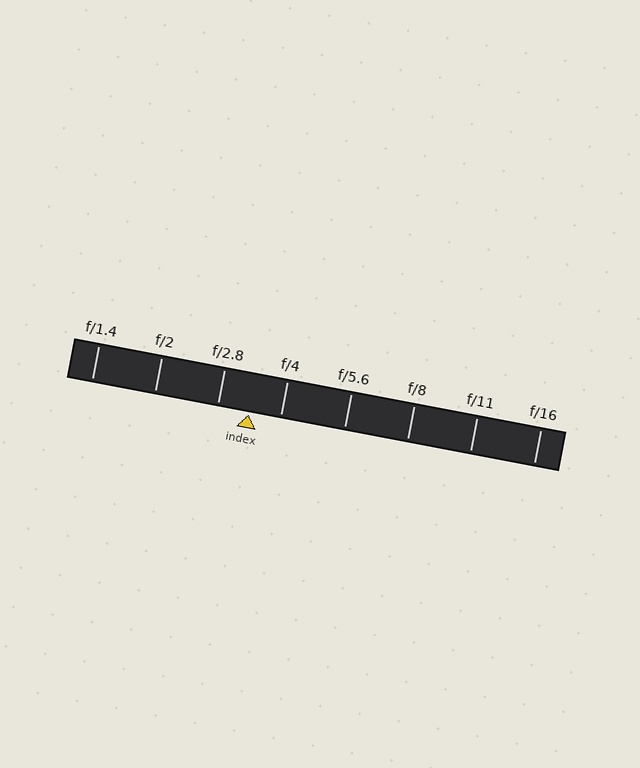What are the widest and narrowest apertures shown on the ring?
The widest aperture shown is f/1.4 and the narrowest is f/16.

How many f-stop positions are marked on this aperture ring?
There are 8 f-stop positions marked.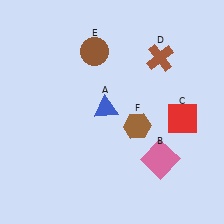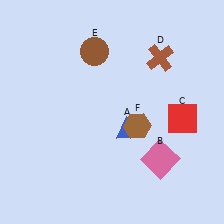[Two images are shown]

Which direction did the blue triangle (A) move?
The blue triangle (A) moved right.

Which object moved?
The blue triangle (A) moved right.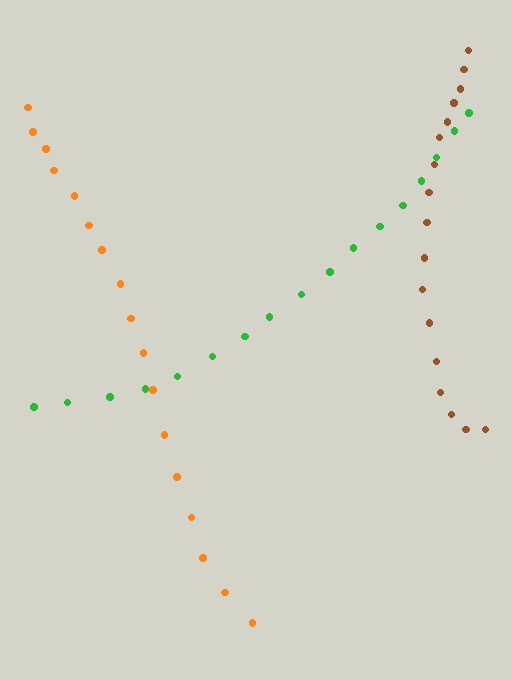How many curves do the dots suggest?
There are 3 distinct paths.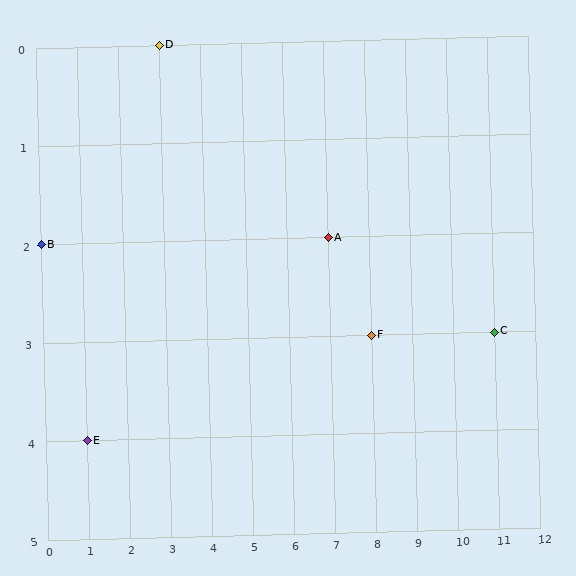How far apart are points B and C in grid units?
Points B and C are 11 columns and 1 row apart (about 11.0 grid units diagonally).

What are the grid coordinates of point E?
Point E is at grid coordinates (1, 4).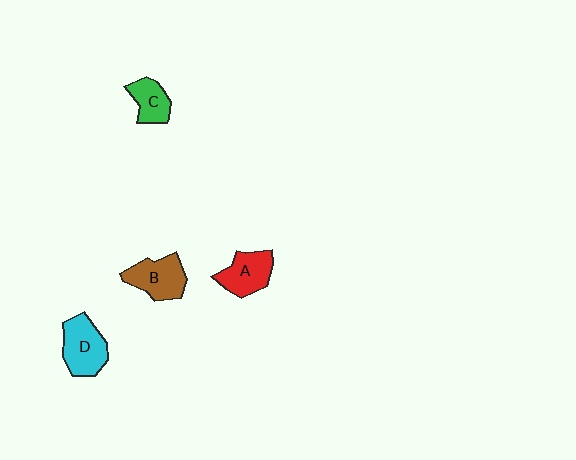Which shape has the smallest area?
Shape C (green).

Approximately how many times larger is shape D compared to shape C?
Approximately 1.5 times.